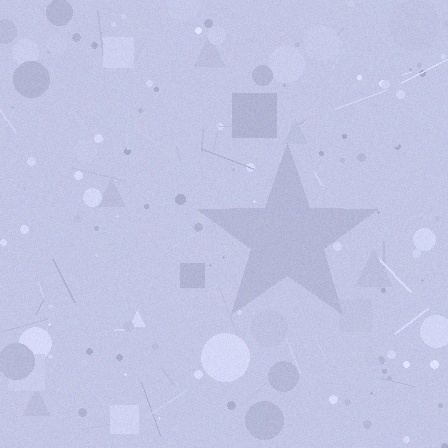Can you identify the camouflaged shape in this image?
The camouflaged shape is a star.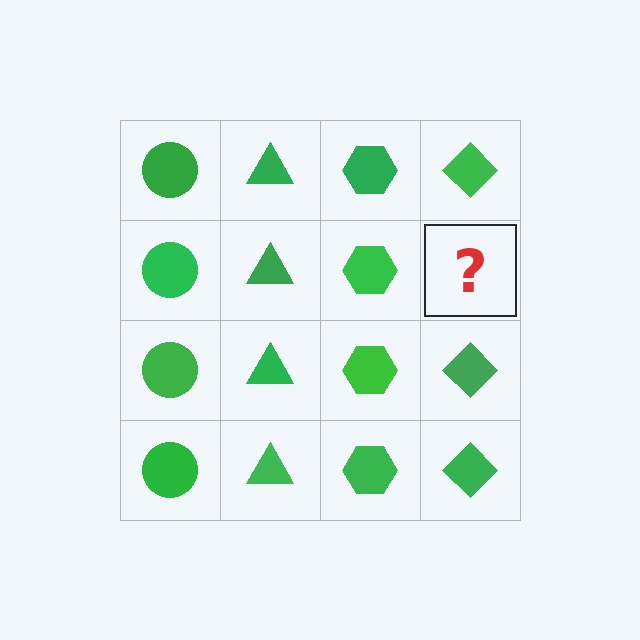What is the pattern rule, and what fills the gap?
The rule is that each column has a consistent shape. The gap should be filled with a green diamond.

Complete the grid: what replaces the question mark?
The question mark should be replaced with a green diamond.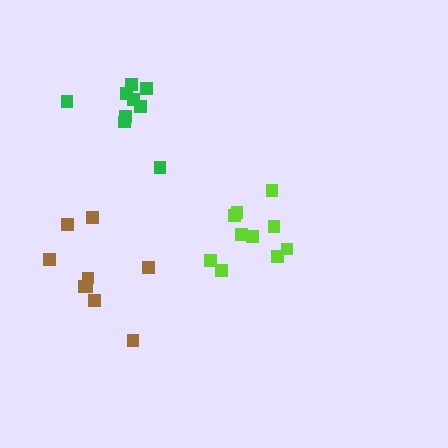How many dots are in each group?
Group 1: 9 dots, Group 2: 9 dots, Group 3: 10 dots (28 total).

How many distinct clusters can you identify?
There are 3 distinct clusters.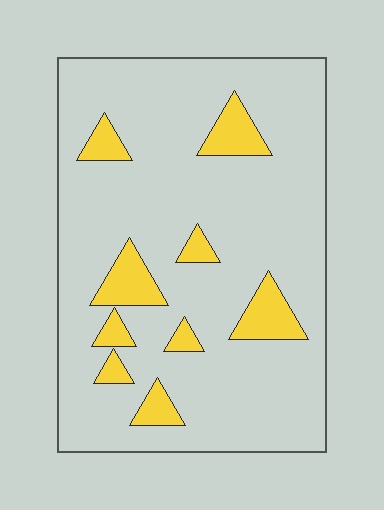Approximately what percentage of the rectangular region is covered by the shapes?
Approximately 15%.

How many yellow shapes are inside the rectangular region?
9.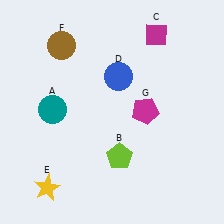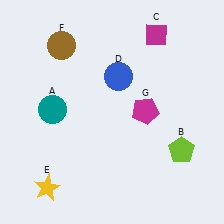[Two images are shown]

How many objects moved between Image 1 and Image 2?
1 object moved between the two images.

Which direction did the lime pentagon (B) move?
The lime pentagon (B) moved right.